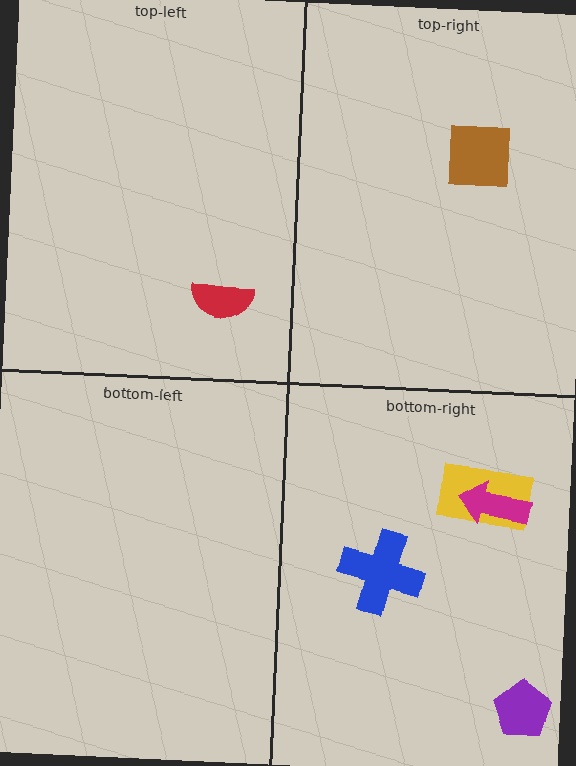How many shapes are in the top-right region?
1.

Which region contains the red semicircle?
The top-left region.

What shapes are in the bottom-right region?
The yellow rectangle, the purple pentagon, the blue cross, the magenta arrow.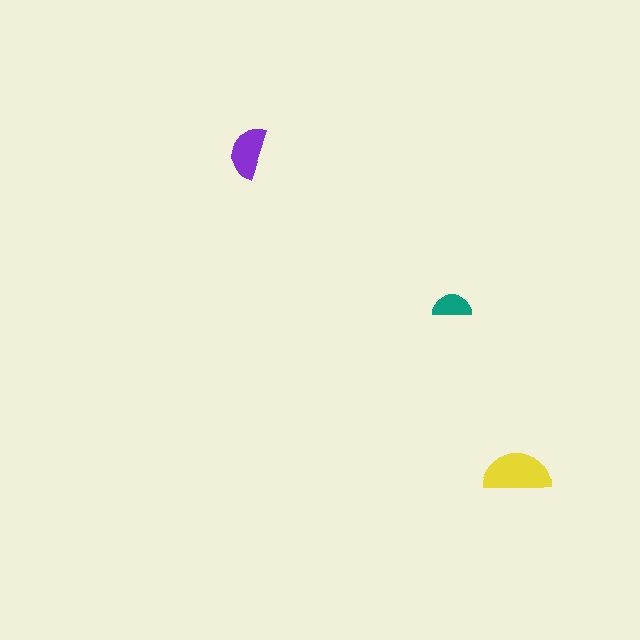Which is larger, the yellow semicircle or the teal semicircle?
The yellow one.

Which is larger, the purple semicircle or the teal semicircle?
The purple one.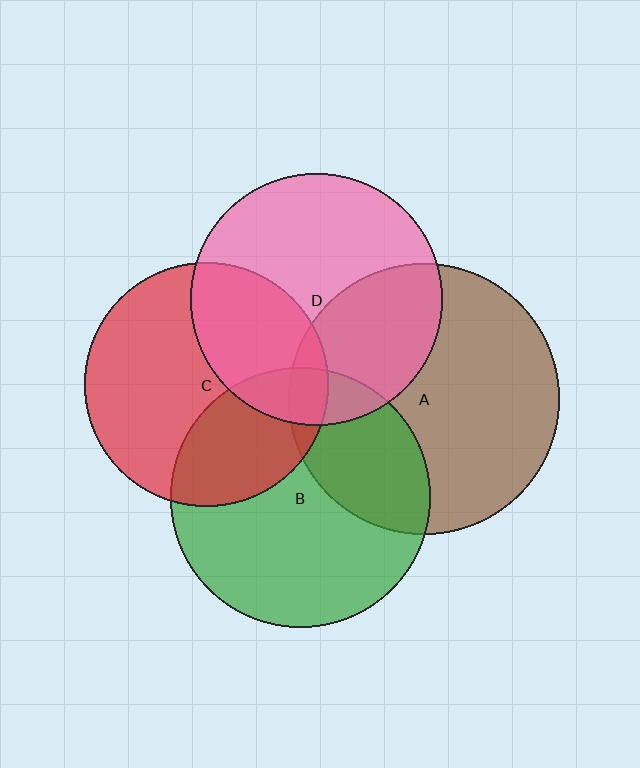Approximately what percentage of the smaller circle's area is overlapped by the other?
Approximately 10%.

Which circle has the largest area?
Circle A (brown).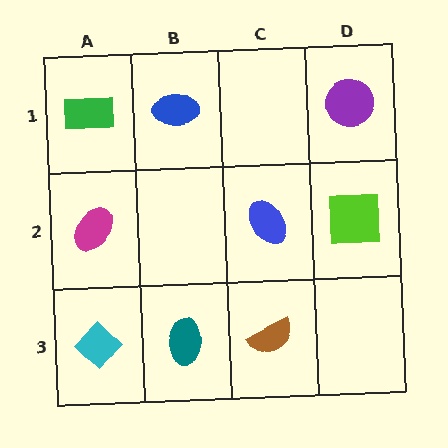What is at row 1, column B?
A blue ellipse.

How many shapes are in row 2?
3 shapes.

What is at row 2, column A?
A magenta ellipse.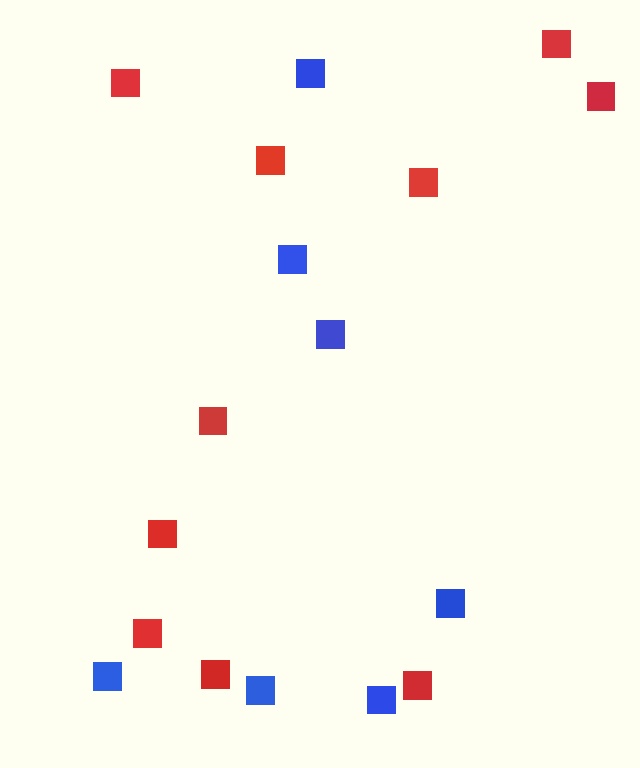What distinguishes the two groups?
There are 2 groups: one group of red squares (10) and one group of blue squares (7).